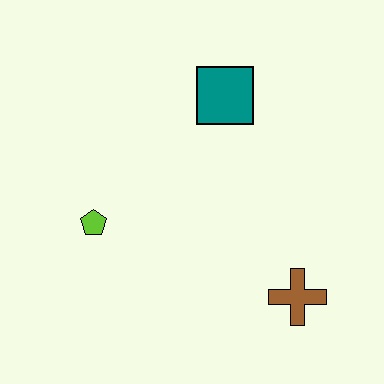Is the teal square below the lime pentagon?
No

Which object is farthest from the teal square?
The brown cross is farthest from the teal square.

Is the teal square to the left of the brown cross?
Yes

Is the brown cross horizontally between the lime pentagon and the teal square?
No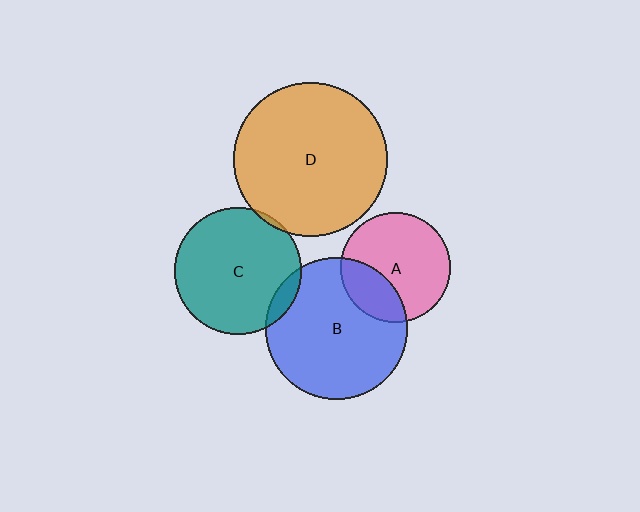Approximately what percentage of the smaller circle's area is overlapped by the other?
Approximately 5%.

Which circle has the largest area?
Circle D (orange).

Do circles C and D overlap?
Yes.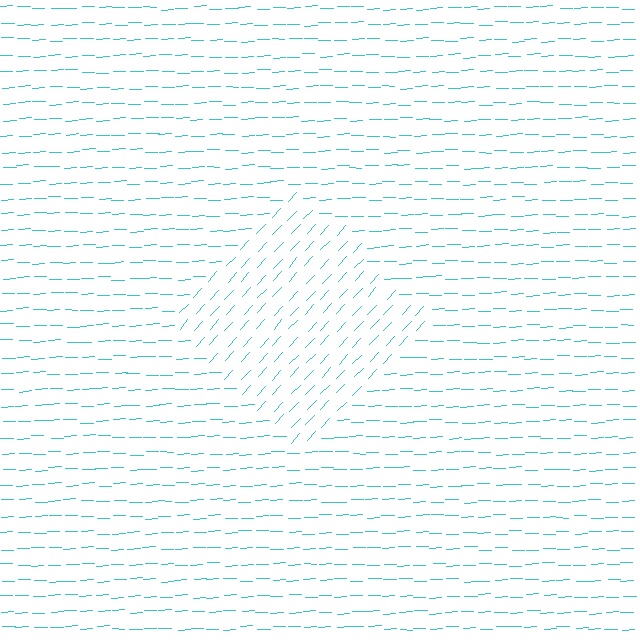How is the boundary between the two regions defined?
The boundary is defined purely by a change in line orientation (approximately 45 degrees difference). All lines are the same color and thickness.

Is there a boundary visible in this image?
Yes, there is a texture boundary formed by a change in line orientation.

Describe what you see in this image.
The image is filled with small cyan line segments. A diamond region in the image has lines oriented differently from the surrounding lines, creating a visible texture boundary.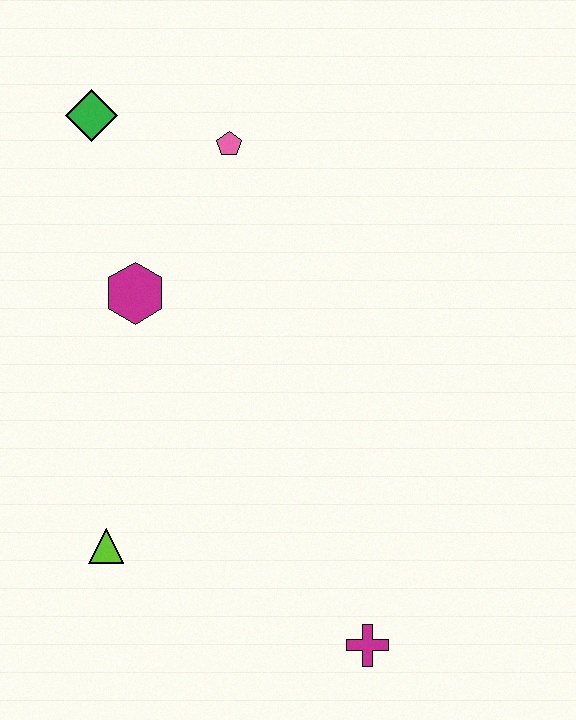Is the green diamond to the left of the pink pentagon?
Yes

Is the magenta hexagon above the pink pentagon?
No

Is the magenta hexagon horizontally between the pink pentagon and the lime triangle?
Yes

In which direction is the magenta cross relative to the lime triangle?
The magenta cross is to the right of the lime triangle.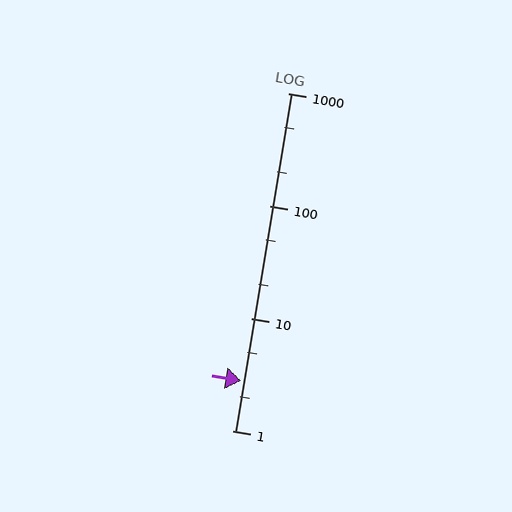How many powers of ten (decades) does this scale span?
The scale spans 3 decades, from 1 to 1000.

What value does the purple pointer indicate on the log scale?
The pointer indicates approximately 2.8.